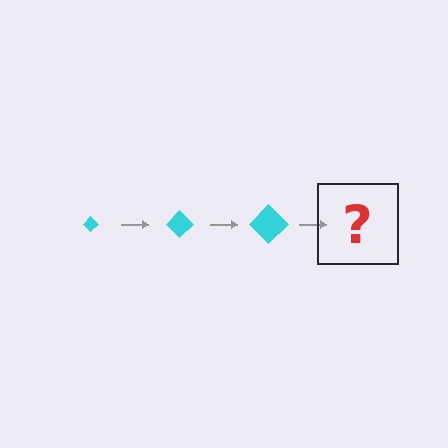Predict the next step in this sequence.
The next step is a cyan diamond, larger than the previous one.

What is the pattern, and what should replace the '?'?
The pattern is that the diamond gets progressively larger each step. The '?' should be a cyan diamond, larger than the previous one.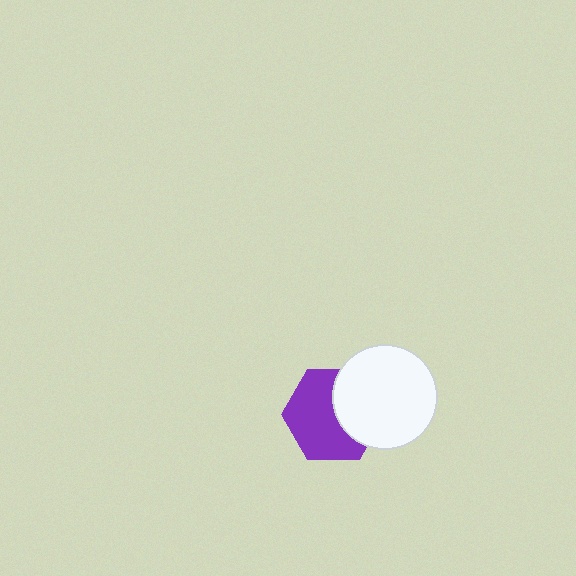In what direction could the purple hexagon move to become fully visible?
The purple hexagon could move left. That would shift it out from behind the white circle entirely.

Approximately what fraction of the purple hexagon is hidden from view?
Roughly 39% of the purple hexagon is hidden behind the white circle.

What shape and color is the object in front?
The object in front is a white circle.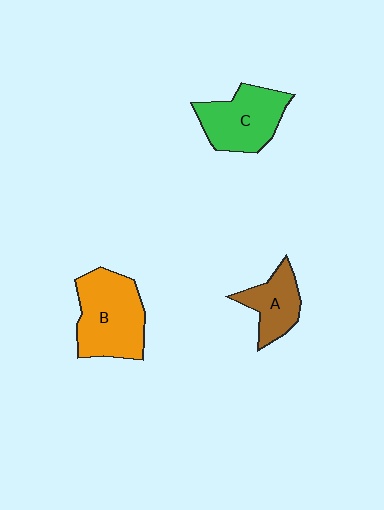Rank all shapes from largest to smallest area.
From largest to smallest: B (orange), C (green), A (brown).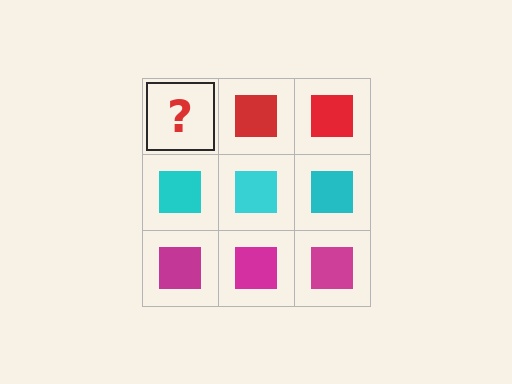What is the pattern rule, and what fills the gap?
The rule is that each row has a consistent color. The gap should be filled with a red square.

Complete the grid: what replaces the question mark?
The question mark should be replaced with a red square.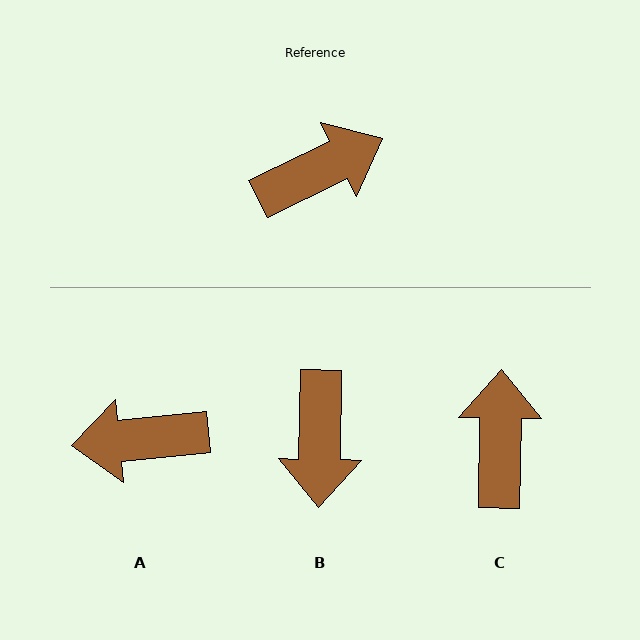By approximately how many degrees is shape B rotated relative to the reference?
Approximately 117 degrees clockwise.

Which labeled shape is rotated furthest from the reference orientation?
A, about 159 degrees away.